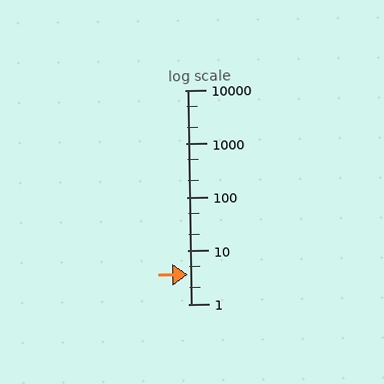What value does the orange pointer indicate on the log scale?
The pointer indicates approximately 3.6.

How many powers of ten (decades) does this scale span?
The scale spans 4 decades, from 1 to 10000.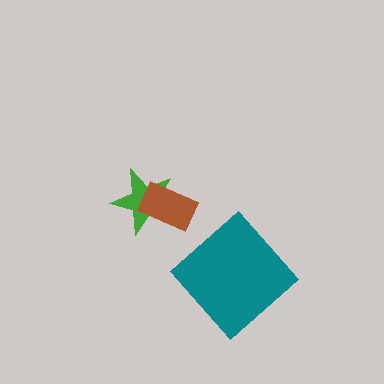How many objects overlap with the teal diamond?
0 objects overlap with the teal diamond.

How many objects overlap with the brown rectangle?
1 object overlaps with the brown rectangle.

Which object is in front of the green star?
The brown rectangle is in front of the green star.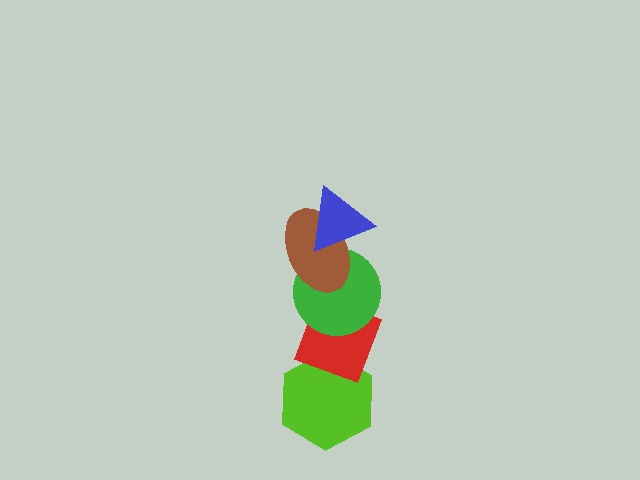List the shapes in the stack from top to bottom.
From top to bottom: the blue triangle, the brown ellipse, the green circle, the red diamond, the lime hexagon.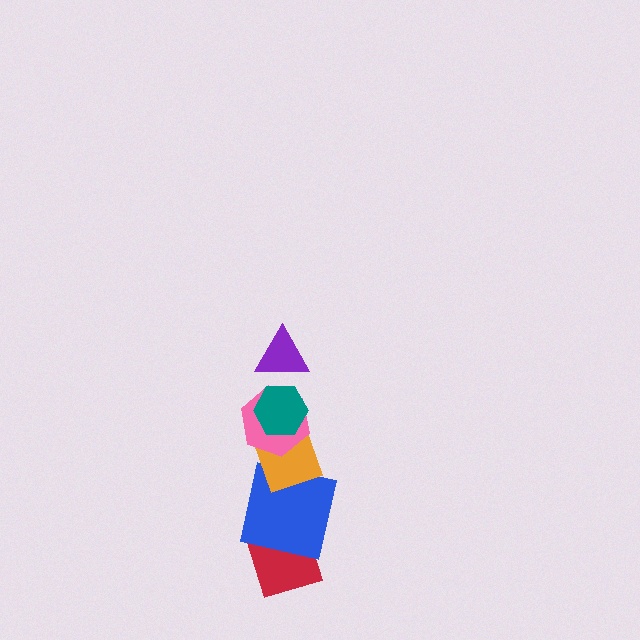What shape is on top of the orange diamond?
The pink hexagon is on top of the orange diamond.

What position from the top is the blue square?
The blue square is 5th from the top.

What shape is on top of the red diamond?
The blue square is on top of the red diamond.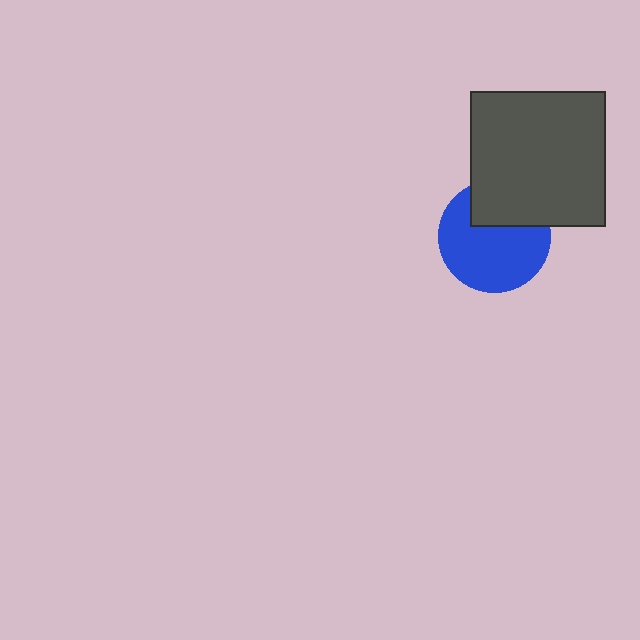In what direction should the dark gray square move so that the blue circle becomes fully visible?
The dark gray square should move up. That is the shortest direction to clear the overlap and leave the blue circle fully visible.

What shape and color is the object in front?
The object in front is a dark gray square.